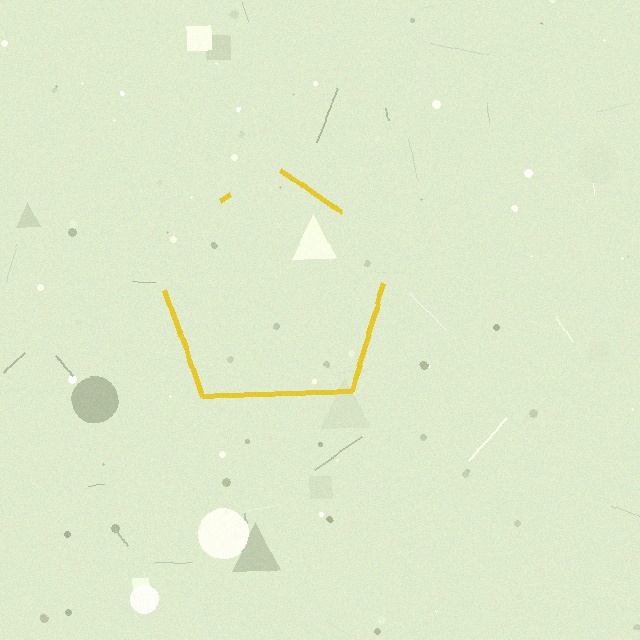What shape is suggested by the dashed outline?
The dashed outline suggests a pentagon.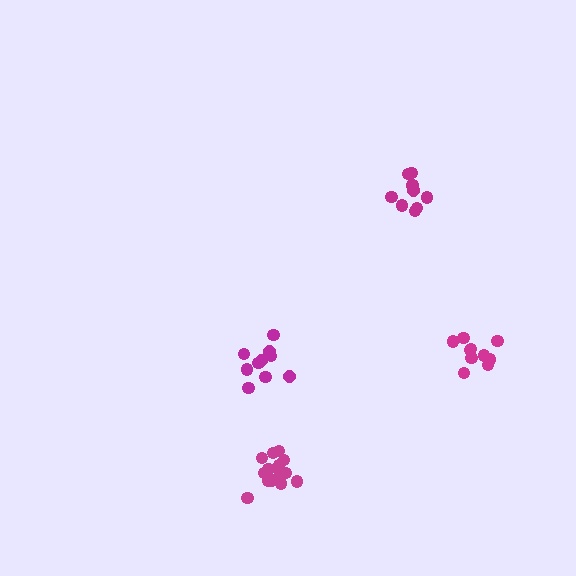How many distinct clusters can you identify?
There are 4 distinct clusters.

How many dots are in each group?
Group 1: 14 dots, Group 2: 10 dots, Group 3: 10 dots, Group 4: 10 dots (44 total).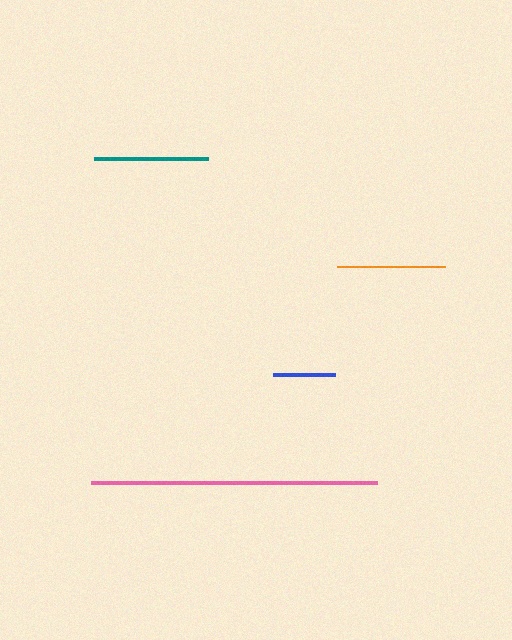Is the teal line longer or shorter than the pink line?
The pink line is longer than the teal line.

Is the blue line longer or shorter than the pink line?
The pink line is longer than the blue line.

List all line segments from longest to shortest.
From longest to shortest: pink, teal, orange, blue.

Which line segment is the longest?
The pink line is the longest at approximately 286 pixels.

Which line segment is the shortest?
The blue line is the shortest at approximately 63 pixels.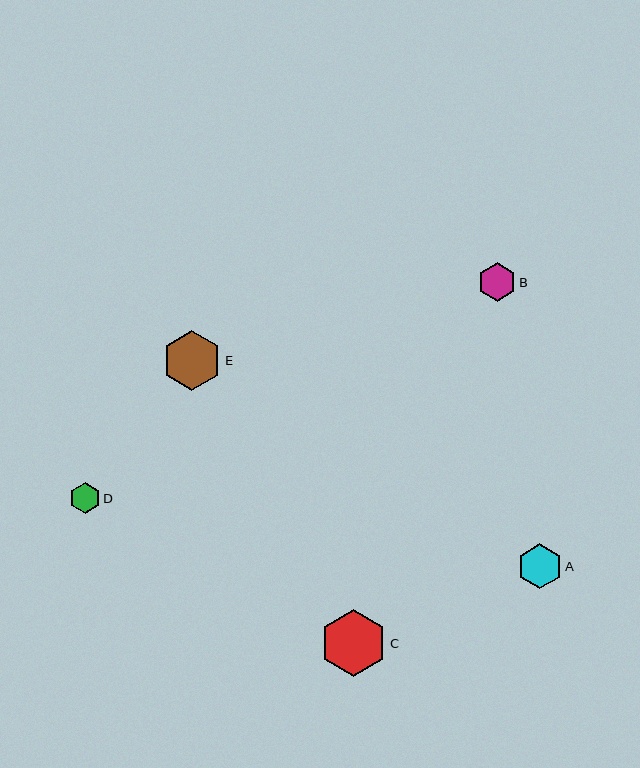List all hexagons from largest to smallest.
From largest to smallest: C, E, A, B, D.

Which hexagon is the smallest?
Hexagon D is the smallest with a size of approximately 31 pixels.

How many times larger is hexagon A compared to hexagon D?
Hexagon A is approximately 1.5 times the size of hexagon D.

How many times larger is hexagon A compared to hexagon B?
Hexagon A is approximately 1.2 times the size of hexagon B.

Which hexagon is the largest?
Hexagon C is the largest with a size of approximately 67 pixels.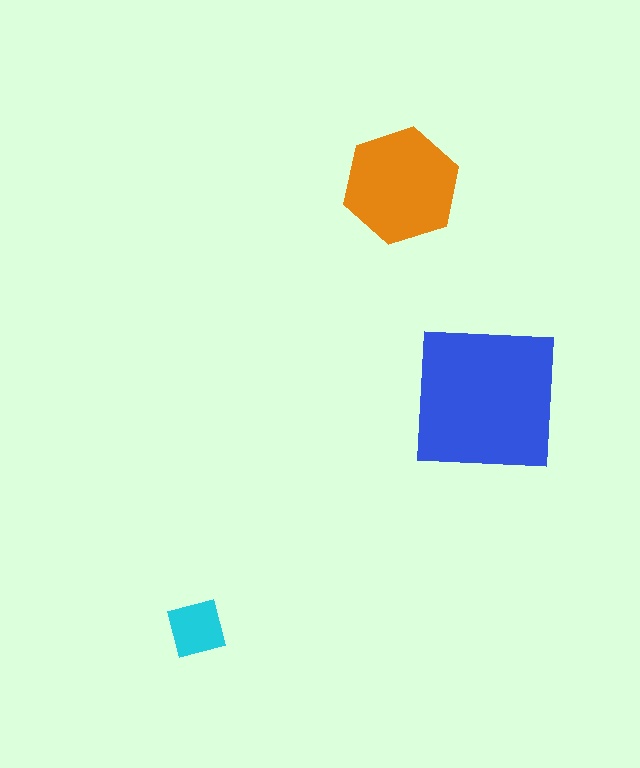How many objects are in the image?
There are 3 objects in the image.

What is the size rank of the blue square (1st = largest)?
1st.